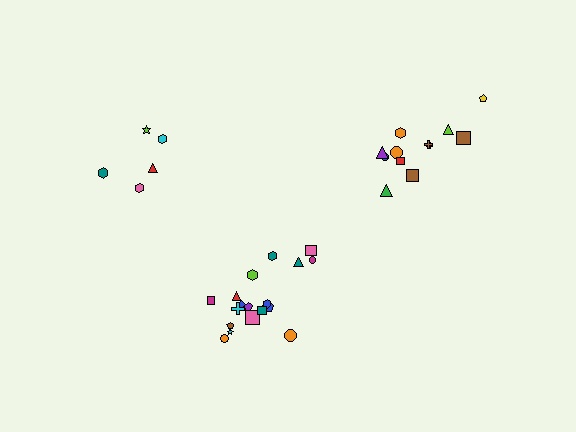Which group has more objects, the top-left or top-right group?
The top-right group.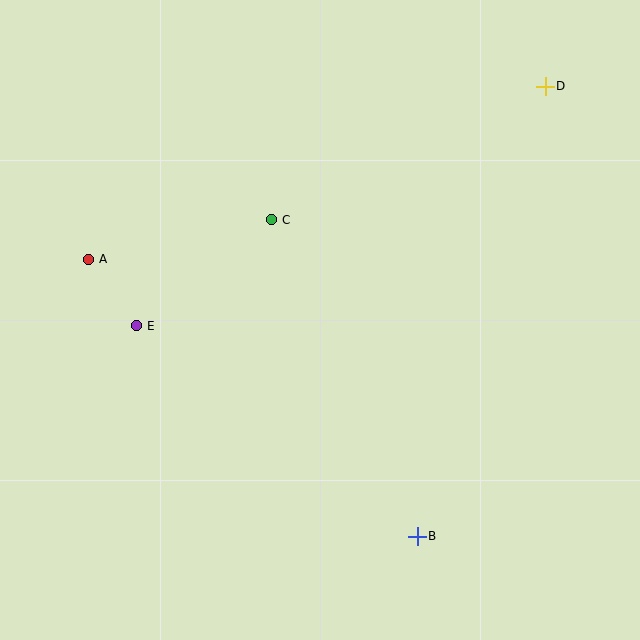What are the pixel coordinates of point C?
Point C is at (271, 220).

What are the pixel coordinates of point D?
Point D is at (545, 86).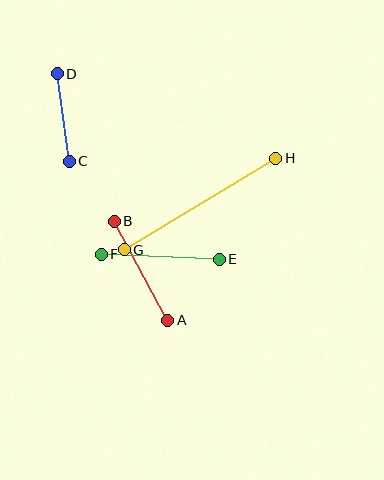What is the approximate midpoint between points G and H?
The midpoint is at approximately (200, 204) pixels.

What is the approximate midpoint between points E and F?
The midpoint is at approximately (160, 257) pixels.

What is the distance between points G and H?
The distance is approximately 177 pixels.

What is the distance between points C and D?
The distance is approximately 89 pixels.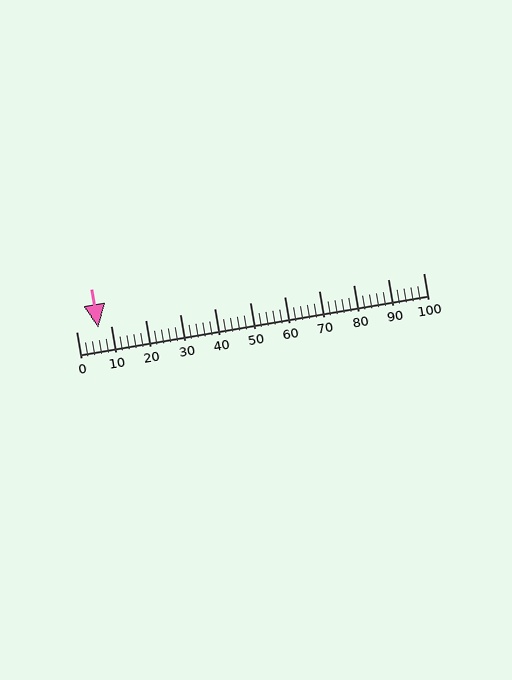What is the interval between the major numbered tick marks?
The major tick marks are spaced 10 units apart.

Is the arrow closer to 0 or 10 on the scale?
The arrow is closer to 10.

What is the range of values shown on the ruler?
The ruler shows values from 0 to 100.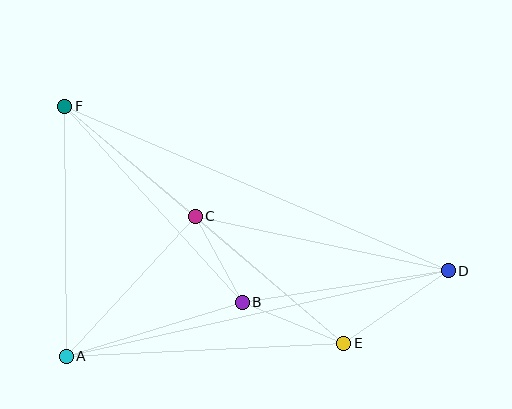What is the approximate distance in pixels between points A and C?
The distance between A and C is approximately 191 pixels.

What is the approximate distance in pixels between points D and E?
The distance between D and E is approximately 127 pixels.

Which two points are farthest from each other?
Points D and F are farthest from each other.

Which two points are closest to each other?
Points B and C are closest to each other.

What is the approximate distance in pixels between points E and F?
The distance between E and F is approximately 366 pixels.